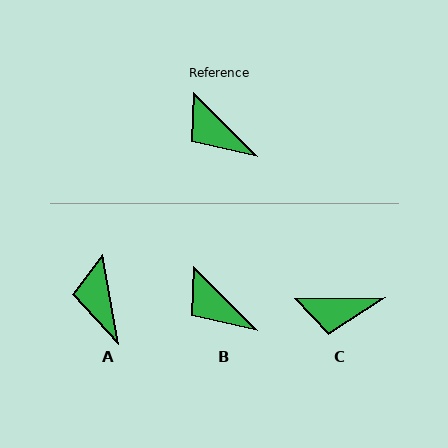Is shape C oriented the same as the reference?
No, it is off by about 46 degrees.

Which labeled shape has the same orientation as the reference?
B.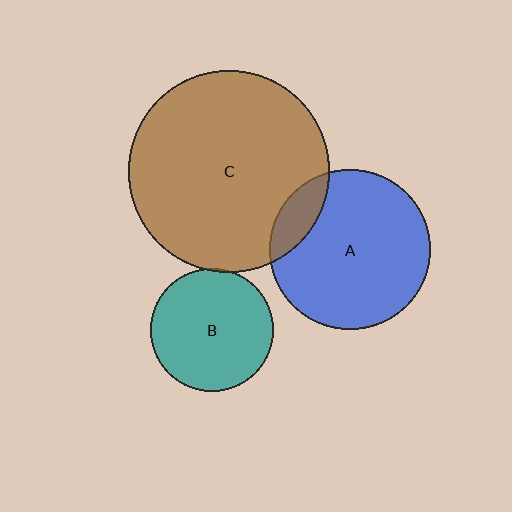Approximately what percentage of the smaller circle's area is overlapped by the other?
Approximately 5%.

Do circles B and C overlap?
Yes.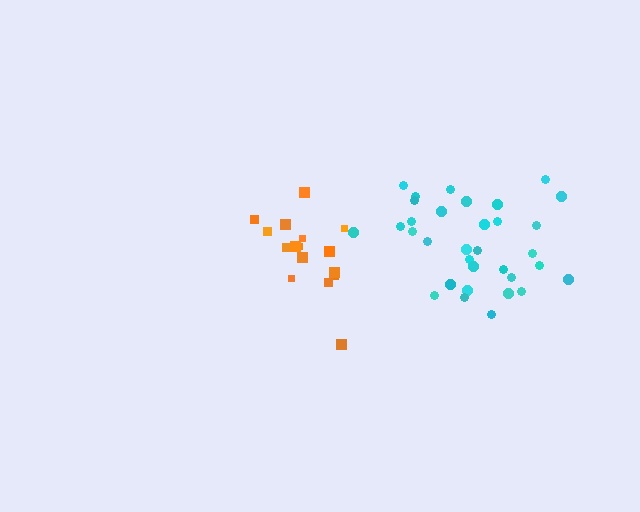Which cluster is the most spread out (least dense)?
Cyan.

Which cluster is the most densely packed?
Orange.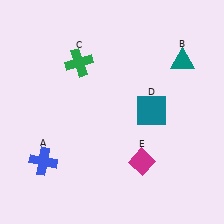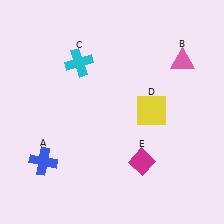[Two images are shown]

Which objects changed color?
B changed from teal to pink. C changed from green to cyan. D changed from teal to yellow.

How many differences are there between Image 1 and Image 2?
There are 3 differences between the two images.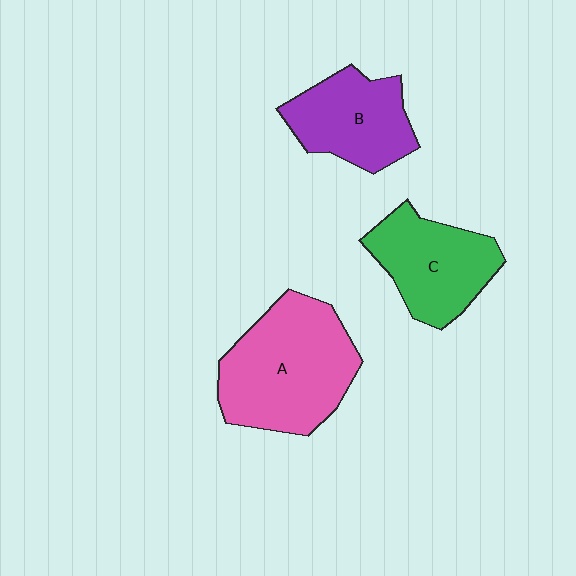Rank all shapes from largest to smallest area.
From largest to smallest: A (pink), C (green), B (purple).